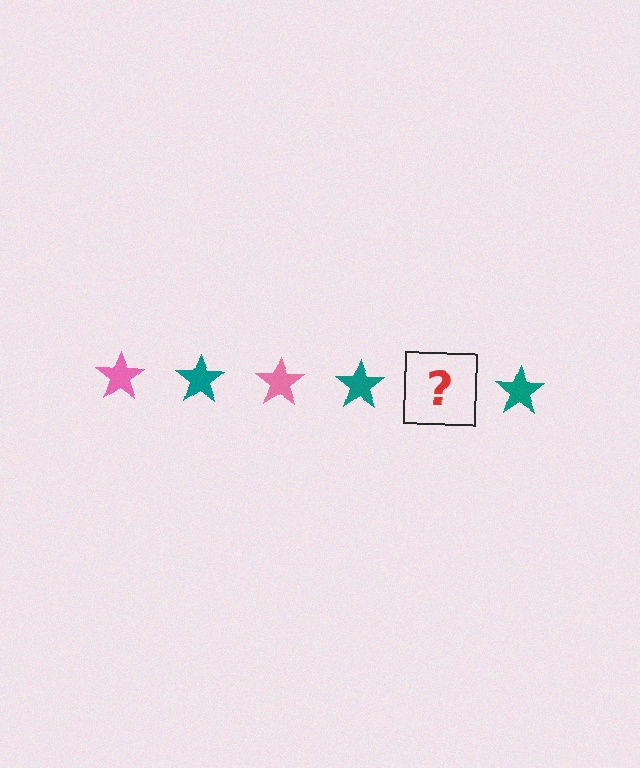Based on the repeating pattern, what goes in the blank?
The blank should be a pink star.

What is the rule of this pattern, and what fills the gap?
The rule is that the pattern cycles through pink, teal stars. The gap should be filled with a pink star.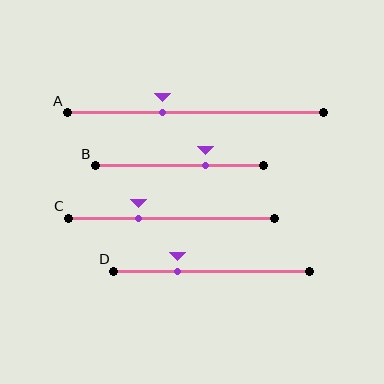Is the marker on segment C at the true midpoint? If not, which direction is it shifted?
No, the marker on segment C is shifted to the left by about 16% of the segment length.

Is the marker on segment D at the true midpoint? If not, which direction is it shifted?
No, the marker on segment D is shifted to the left by about 17% of the segment length.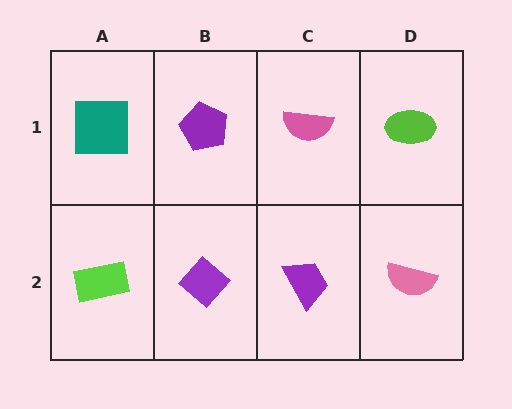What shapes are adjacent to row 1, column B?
A purple diamond (row 2, column B), a teal square (row 1, column A), a pink semicircle (row 1, column C).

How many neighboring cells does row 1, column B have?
3.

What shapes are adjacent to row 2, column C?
A pink semicircle (row 1, column C), a purple diamond (row 2, column B), a pink semicircle (row 2, column D).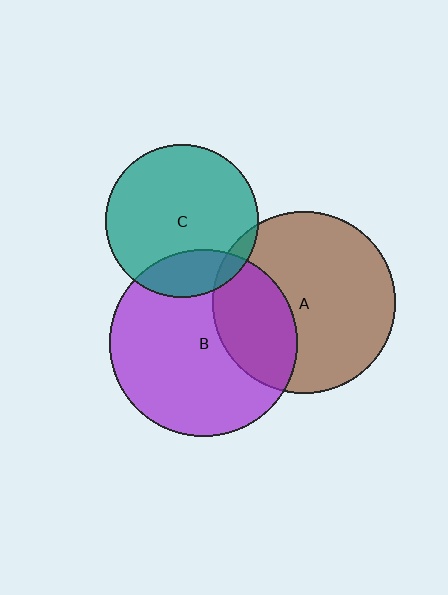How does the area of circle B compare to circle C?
Approximately 1.5 times.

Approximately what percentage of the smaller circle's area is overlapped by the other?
Approximately 5%.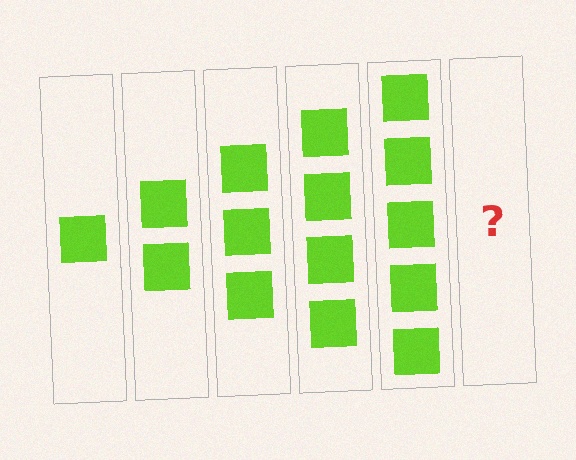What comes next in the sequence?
The next element should be 6 squares.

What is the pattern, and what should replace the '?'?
The pattern is that each step adds one more square. The '?' should be 6 squares.